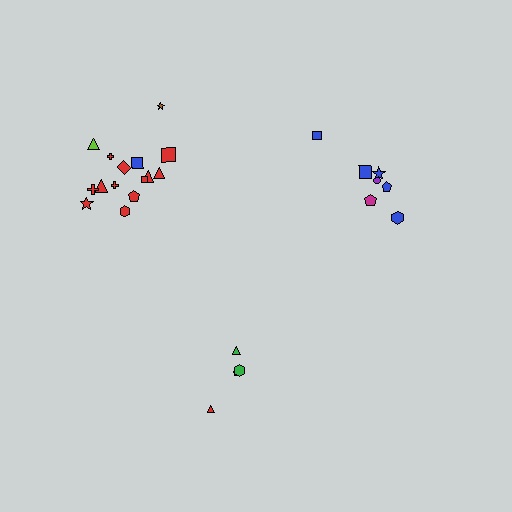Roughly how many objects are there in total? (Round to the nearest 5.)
Roughly 25 objects in total.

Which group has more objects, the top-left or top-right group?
The top-left group.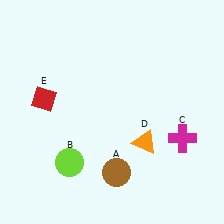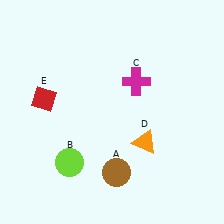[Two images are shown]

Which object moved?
The magenta cross (C) moved up.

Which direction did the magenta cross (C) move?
The magenta cross (C) moved up.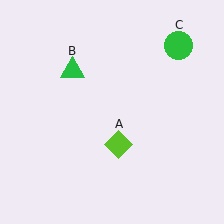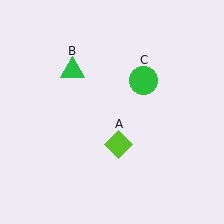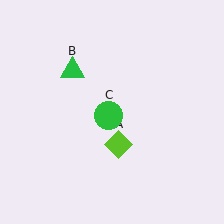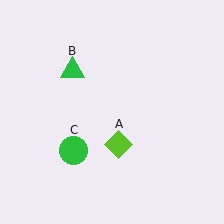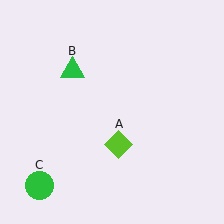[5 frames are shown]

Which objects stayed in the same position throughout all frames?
Lime diamond (object A) and green triangle (object B) remained stationary.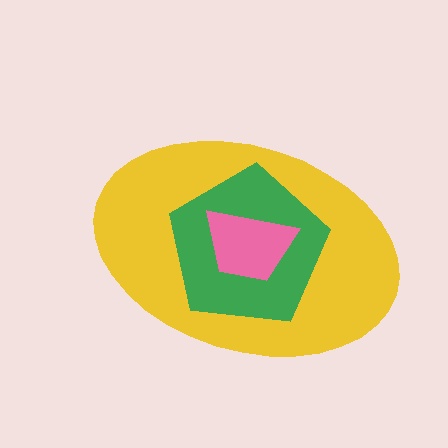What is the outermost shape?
The yellow ellipse.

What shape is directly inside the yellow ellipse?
The green pentagon.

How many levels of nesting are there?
3.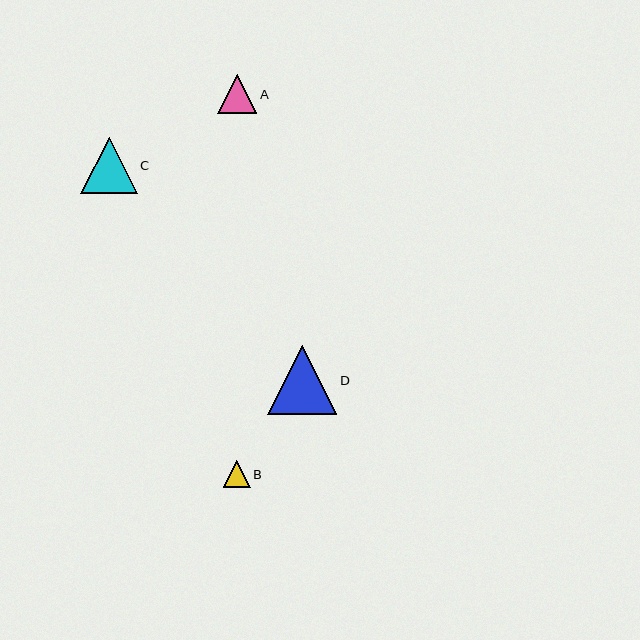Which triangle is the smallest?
Triangle B is the smallest with a size of approximately 27 pixels.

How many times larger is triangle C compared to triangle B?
Triangle C is approximately 2.1 times the size of triangle B.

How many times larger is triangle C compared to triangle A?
Triangle C is approximately 1.4 times the size of triangle A.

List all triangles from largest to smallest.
From largest to smallest: D, C, A, B.